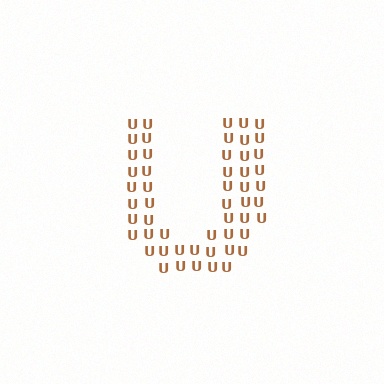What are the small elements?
The small elements are letter U's.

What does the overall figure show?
The overall figure shows the letter U.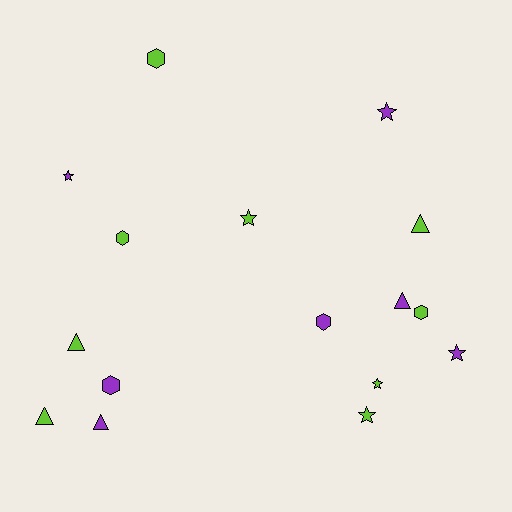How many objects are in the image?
There are 16 objects.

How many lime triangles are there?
There are 3 lime triangles.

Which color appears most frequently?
Lime, with 9 objects.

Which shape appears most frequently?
Star, with 6 objects.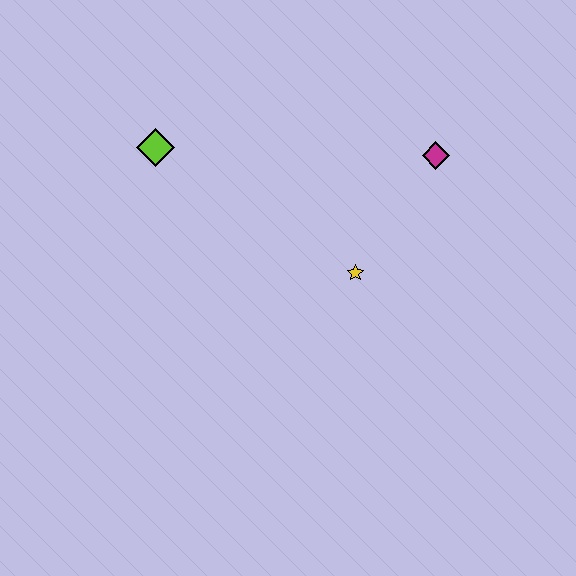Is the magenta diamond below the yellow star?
No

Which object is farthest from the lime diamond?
The magenta diamond is farthest from the lime diamond.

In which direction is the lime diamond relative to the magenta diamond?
The lime diamond is to the left of the magenta diamond.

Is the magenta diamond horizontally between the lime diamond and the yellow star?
No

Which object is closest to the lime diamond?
The yellow star is closest to the lime diamond.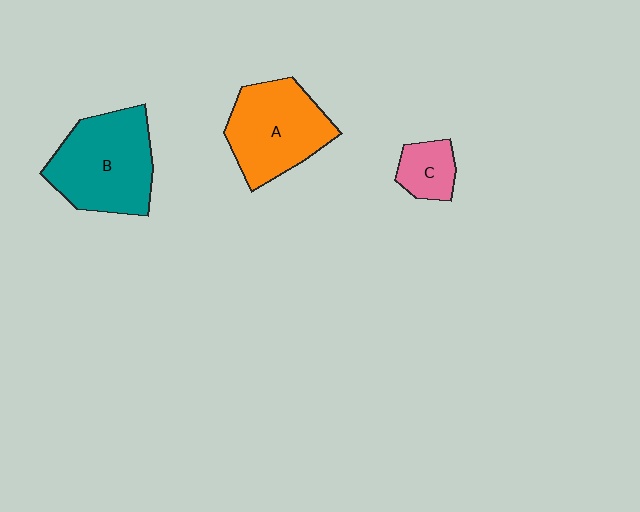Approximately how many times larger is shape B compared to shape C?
Approximately 3.0 times.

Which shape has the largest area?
Shape B (teal).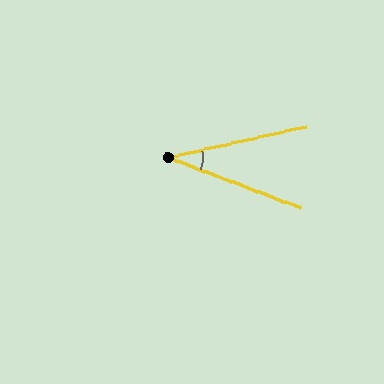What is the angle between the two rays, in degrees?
Approximately 33 degrees.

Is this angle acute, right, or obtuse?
It is acute.